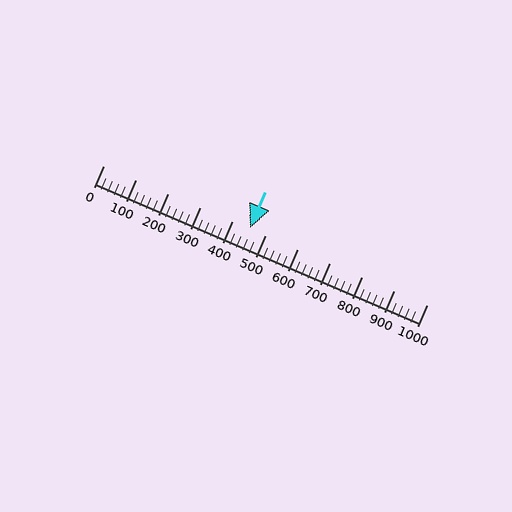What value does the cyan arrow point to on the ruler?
The cyan arrow points to approximately 452.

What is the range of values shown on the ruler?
The ruler shows values from 0 to 1000.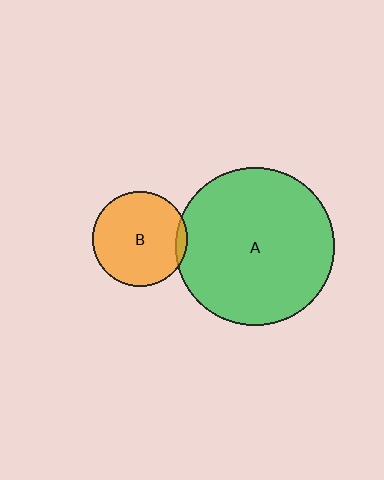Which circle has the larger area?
Circle A (green).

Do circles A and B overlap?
Yes.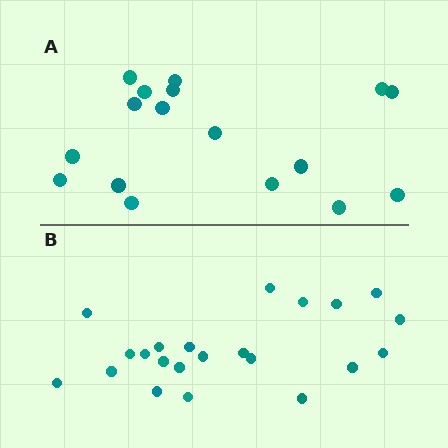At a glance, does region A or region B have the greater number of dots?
Region B (the bottom region) has more dots.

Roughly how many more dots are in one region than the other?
Region B has about 5 more dots than region A.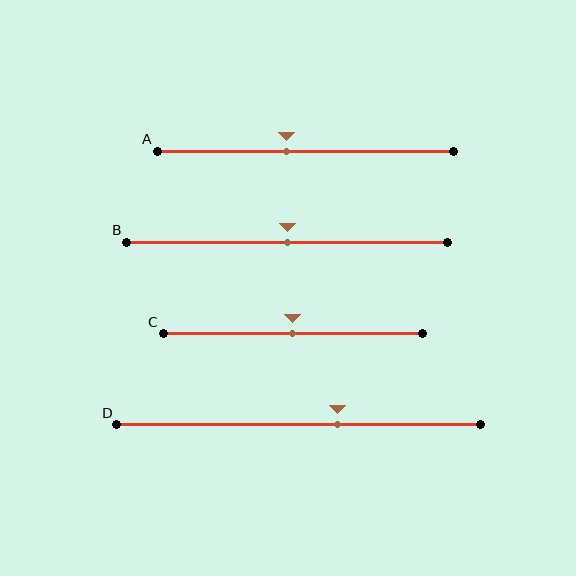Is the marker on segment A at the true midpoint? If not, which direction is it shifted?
No, the marker on segment A is shifted to the left by about 6% of the segment length.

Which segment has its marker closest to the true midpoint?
Segment B has its marker closest to the true midpoint.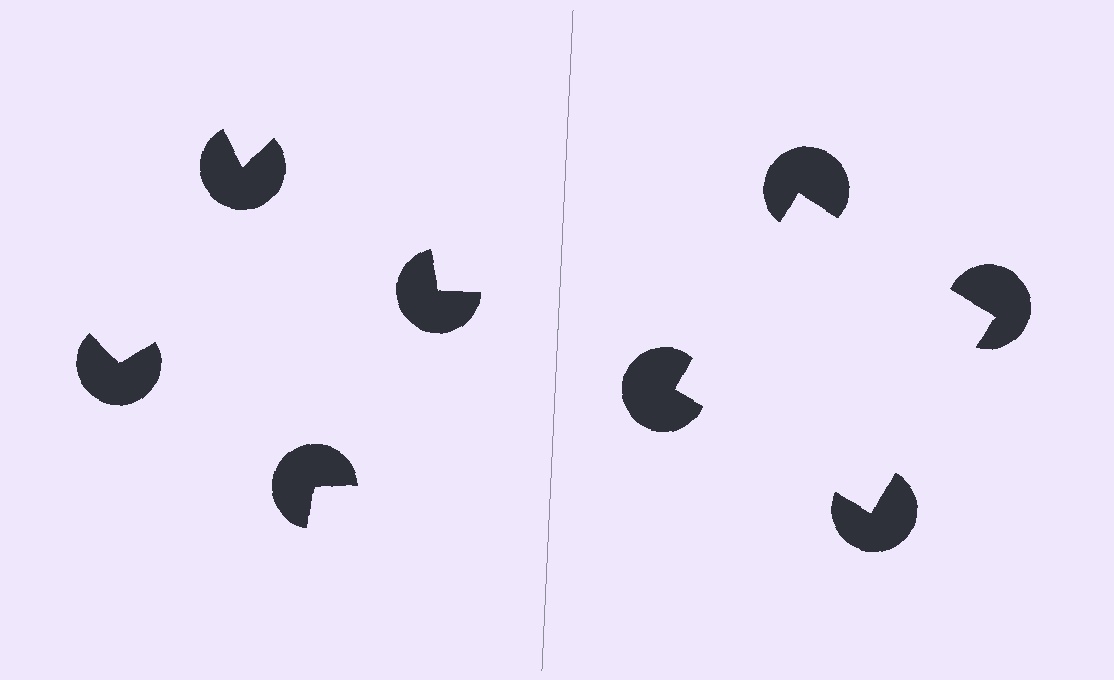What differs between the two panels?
The pac-man discs are positioned identically on both sides; only the wedge orientations differ. On the right they align to a square; on the left they are misaligned.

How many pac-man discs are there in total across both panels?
8 — 4 on each side.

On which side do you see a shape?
An illusory square appears on the right side. On the left side the wedge cuts are rotated, so no coherent shape forms.